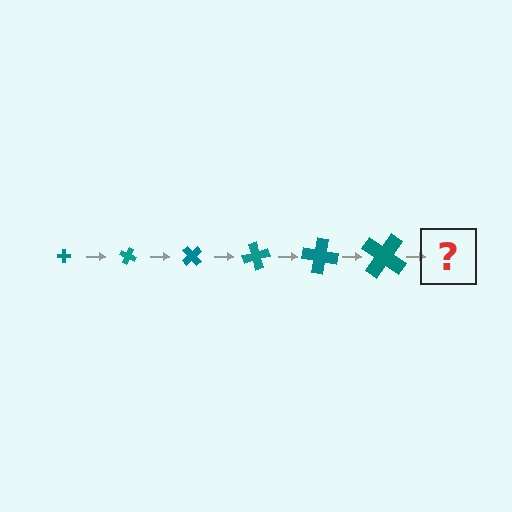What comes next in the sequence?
The next element should be a cross, larger than the previous one and rotated 150 degrees from the start.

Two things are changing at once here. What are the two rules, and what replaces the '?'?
The two rules are that the cross grows larger each step and it rotates 25 degrees each step. The '?' should be a cross, larger than the previous one and rotated 150 degrees from the start.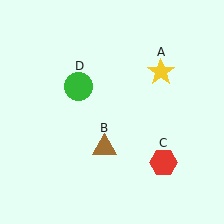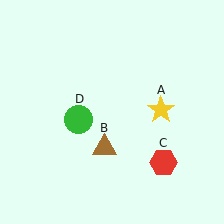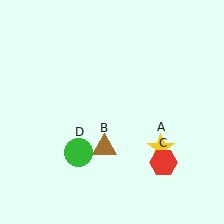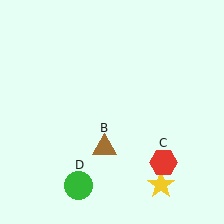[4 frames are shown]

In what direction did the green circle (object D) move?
The green circle (object D) moved down.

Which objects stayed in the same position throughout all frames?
Brown triangle (object B) and red hexagon (object C) remained stationary.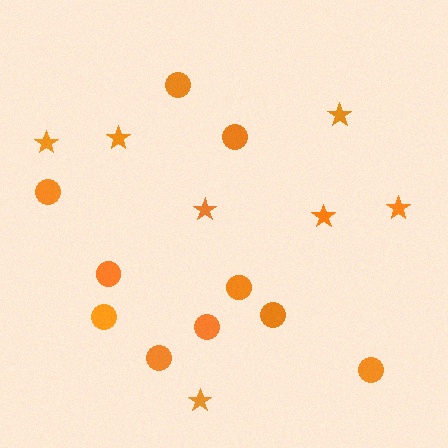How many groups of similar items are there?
There are 2 groups: one group of circles (10) and one group of stars (7).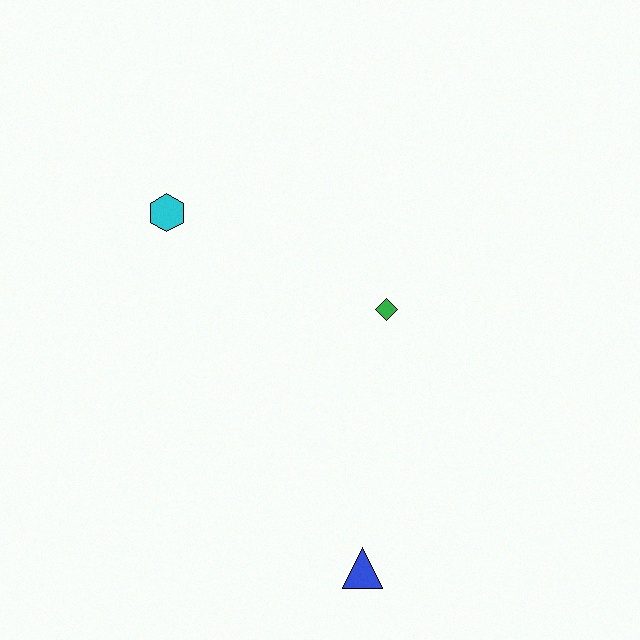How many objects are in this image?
There are 3 objects.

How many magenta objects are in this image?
There are no magenta objects.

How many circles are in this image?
There are no circles.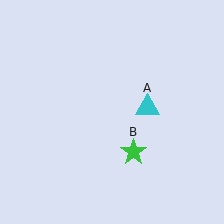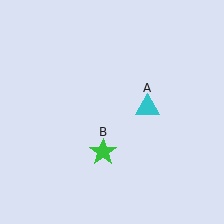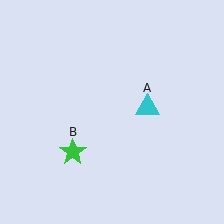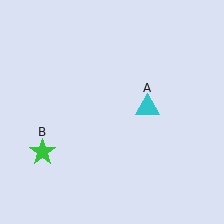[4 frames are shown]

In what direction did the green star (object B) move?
The green star (object B) moved left.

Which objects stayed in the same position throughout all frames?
Cyan triangle (object A) remained stationary.